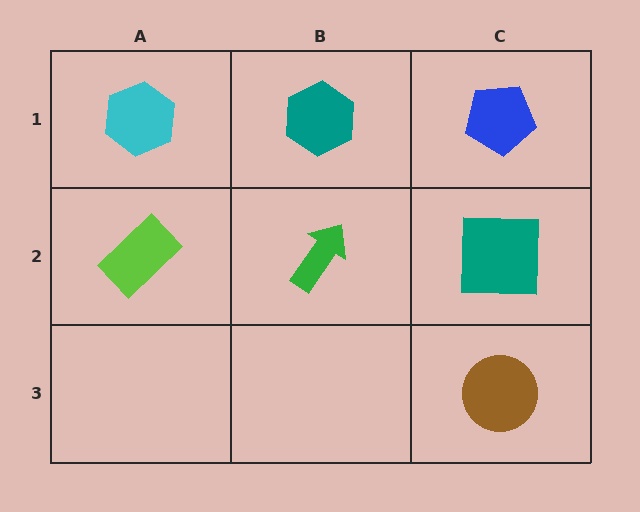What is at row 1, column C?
A blue pentagon.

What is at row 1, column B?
A teal hexagon.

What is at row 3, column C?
A brown circle.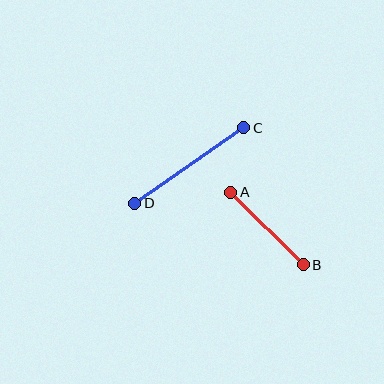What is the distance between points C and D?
The distance is approximately 133 pixels.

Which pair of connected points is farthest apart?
Points C and D are farthest apart.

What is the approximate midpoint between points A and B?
The midpoint is at approximately (267, 228) pixels.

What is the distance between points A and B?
The distance is approximately 103 pixels.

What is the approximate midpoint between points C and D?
The midpoint is at approximately (189, 165) pixels.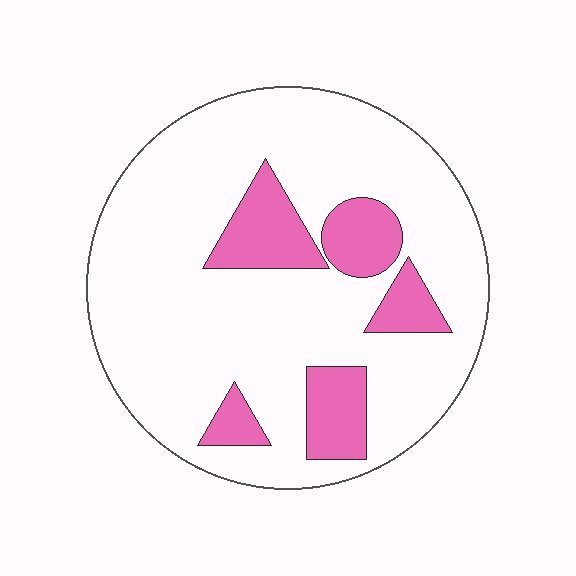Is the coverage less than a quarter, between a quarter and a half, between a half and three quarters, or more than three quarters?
Less than a quarter.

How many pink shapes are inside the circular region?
5.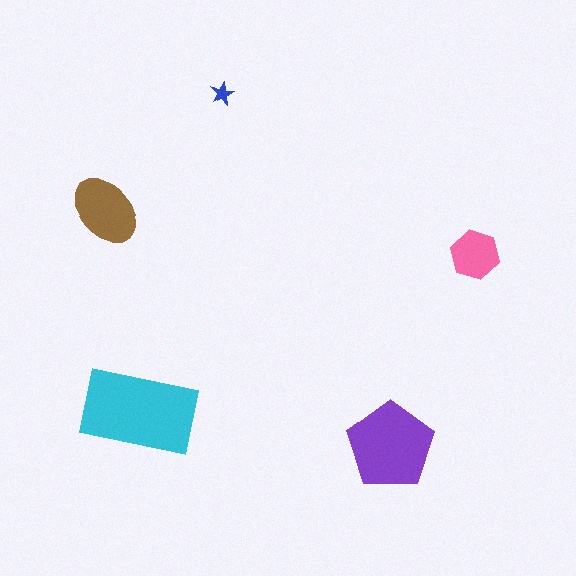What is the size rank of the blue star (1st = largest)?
5th.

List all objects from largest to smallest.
The cyan rectangle, the purple pentagon, the brown ellipse, the pink hexagon, the blue star.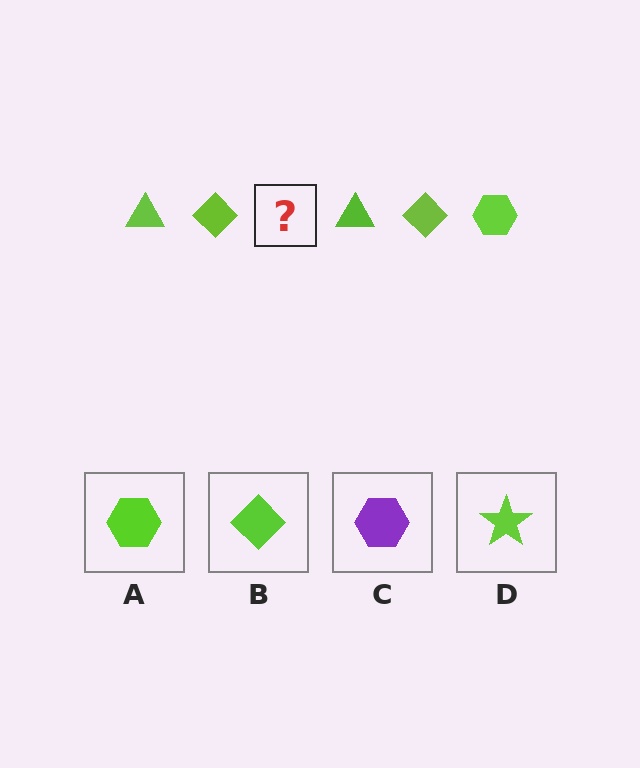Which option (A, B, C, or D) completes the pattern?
A.